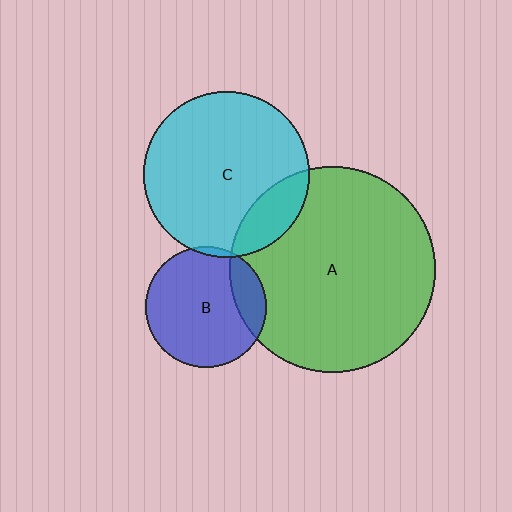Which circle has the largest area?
Circle A (green).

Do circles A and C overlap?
Yes.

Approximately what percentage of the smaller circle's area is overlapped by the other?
Approximately 15%.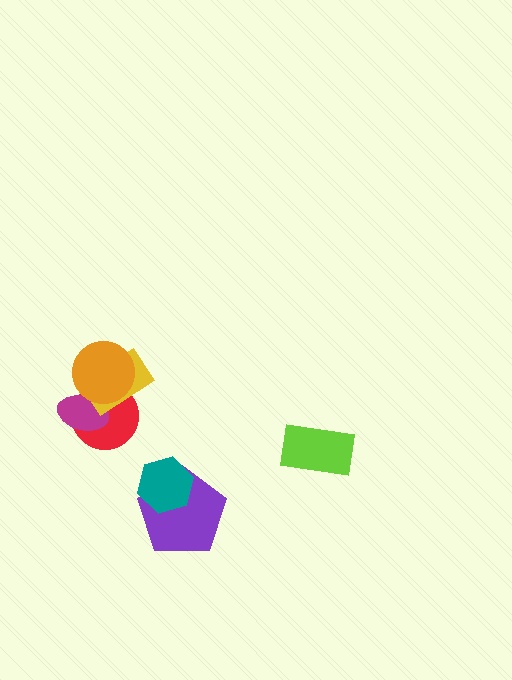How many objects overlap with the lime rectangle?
0 objects overlap with the lime rectangle.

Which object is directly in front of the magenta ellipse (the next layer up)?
The yellow rectangle is directly in front of the magenta ellipse.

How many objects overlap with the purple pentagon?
1 object overlaps with the purple pentagon.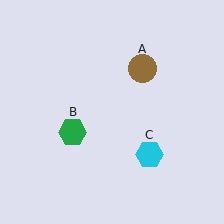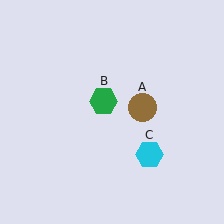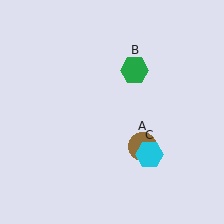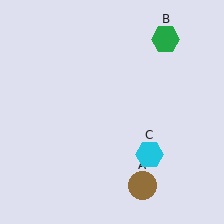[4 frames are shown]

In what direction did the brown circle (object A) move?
The brown circle (object A) moved down.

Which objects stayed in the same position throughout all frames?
Cyan hexagon (object C) remained stationary.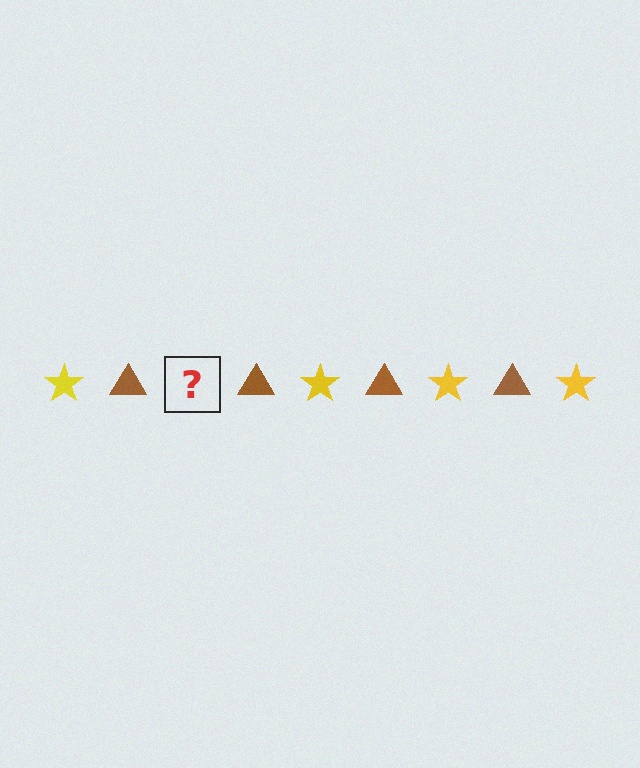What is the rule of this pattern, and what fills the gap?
The rule is that the pattern alternates between yellow star and brown triangle. The gap should be filled with a yellow star.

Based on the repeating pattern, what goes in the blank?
The blank should be a yellow star.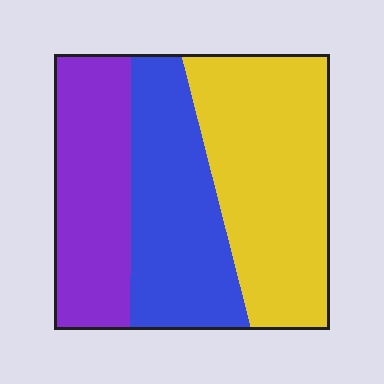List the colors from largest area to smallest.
From largest to smallest: yellow, blue, purple.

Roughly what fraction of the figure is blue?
Blue covers around 30% of the figure.